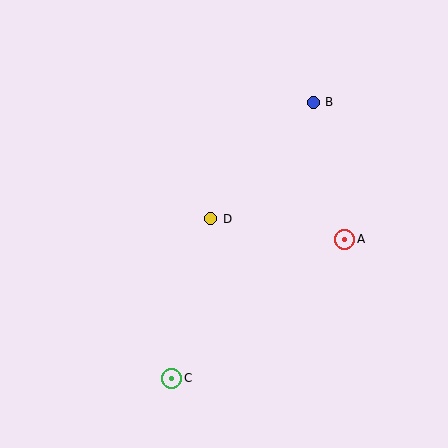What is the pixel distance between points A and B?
The distance between A and B is 141 pixels.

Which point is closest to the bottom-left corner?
Point C is closest to the bottom-left corner.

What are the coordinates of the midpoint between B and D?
The midpoint between B and D is at (262, 160).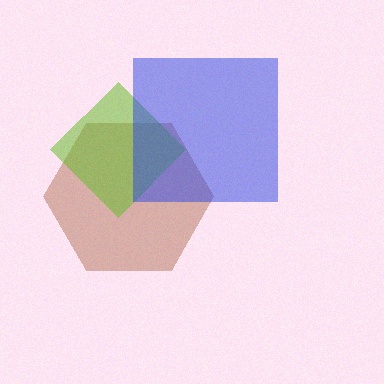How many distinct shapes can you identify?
There are 3 distinct shapes: a brown hexagon, a lime diamond, a blue square.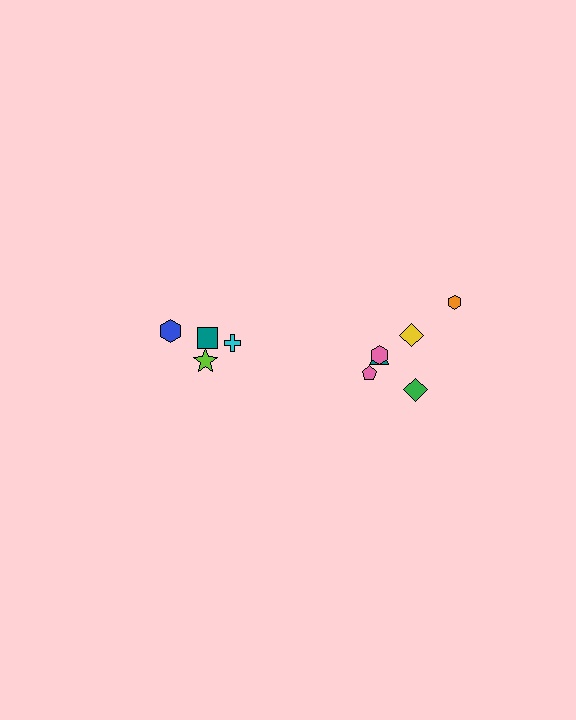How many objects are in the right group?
There are 6 objects.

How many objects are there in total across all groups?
There are 10 objects.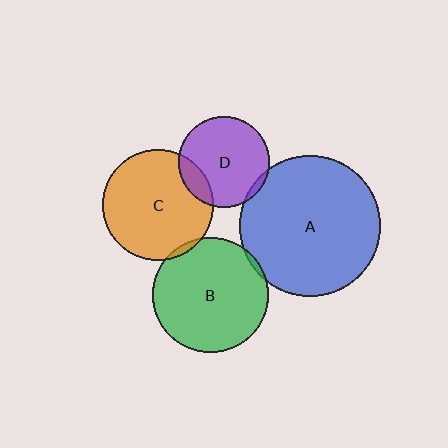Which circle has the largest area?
Circle A (blue).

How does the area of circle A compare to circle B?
Approximately 1.5 times.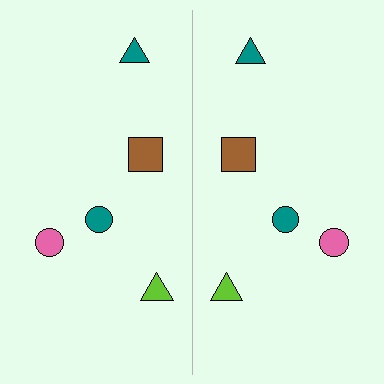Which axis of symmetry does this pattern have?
The pattern has a vertical axis of symmetry running through the center of the image.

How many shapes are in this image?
There are 10 shapes in this image.